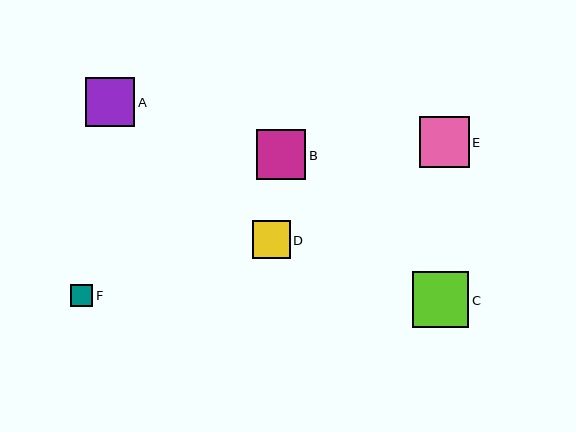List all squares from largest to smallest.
From largest to smallest: C, E, B, A, D, F.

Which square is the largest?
Square C is the largest with a size of approximately 56 pixels.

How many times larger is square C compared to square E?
Square C is approximately 1.1 times the size of square E.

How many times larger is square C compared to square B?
Square C is approximately 1.1 times the size of square B.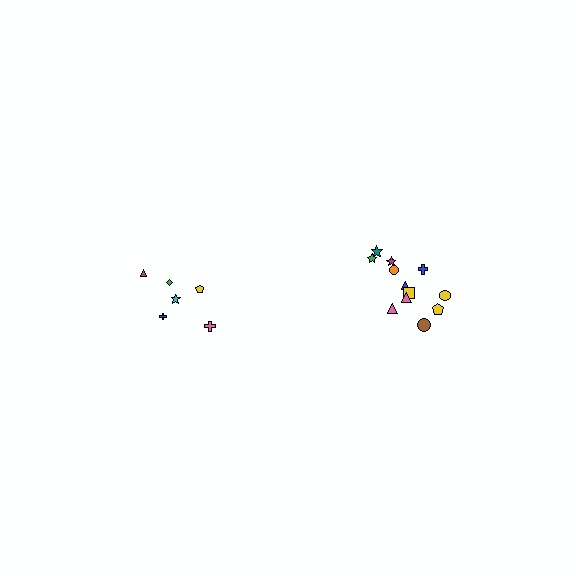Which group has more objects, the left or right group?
The right group.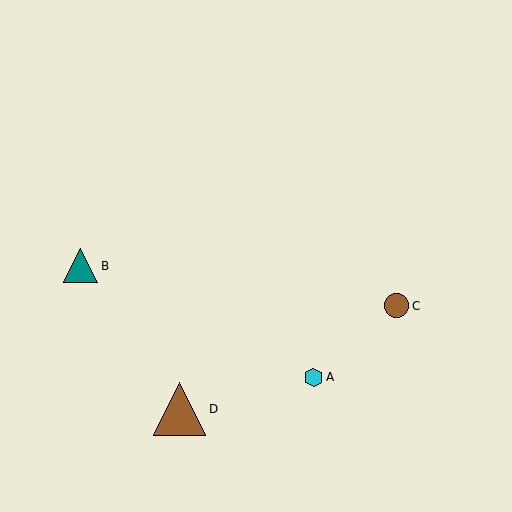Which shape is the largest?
The brown triangle (labeled D) is the largest.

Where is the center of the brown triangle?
The center of the brown triangle is at (179, 409).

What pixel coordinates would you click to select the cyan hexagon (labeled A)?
Click at (313, 377) to select the cyan hexagon A.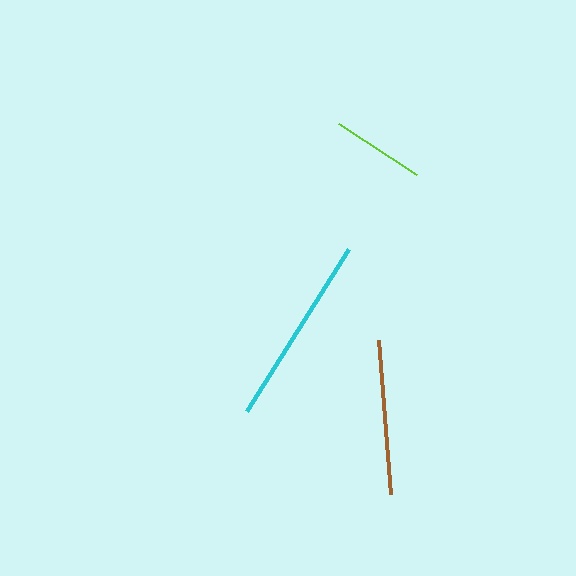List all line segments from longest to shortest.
From longest to shortest: cyan, brown, lime.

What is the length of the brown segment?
The brown segment is approximately 155 pixels long.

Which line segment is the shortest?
The lime line is the shortest at approximately 93 pixels.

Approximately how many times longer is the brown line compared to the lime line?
The brown line is approximately 1.7 times the length of the lime line.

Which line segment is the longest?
The cyan line is the longest at approximately 192 pixels.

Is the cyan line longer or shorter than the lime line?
The cyan line is longer than the lime line.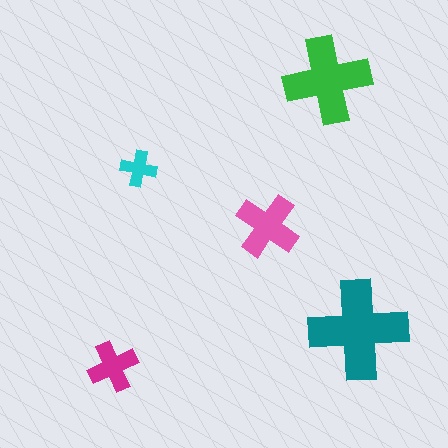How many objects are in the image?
There are 5 objects in the image.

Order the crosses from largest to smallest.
the teal one, the green one, the pink one, the magenta one, the cyan one.